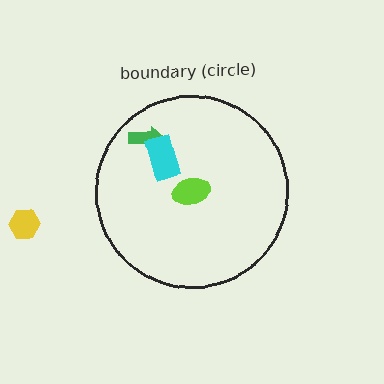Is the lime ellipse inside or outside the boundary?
Inside.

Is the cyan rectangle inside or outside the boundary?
Inside.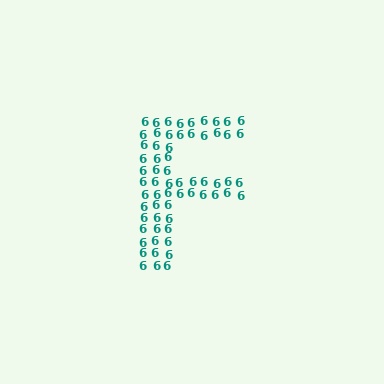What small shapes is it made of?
It is made of small digit 6's.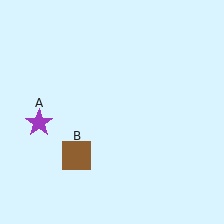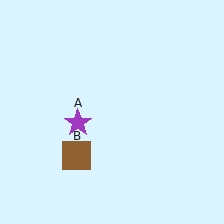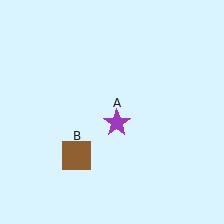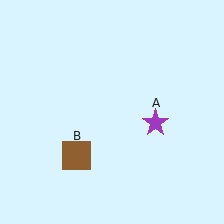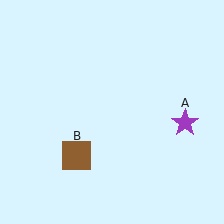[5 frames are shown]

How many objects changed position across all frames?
1 object changed position: purple star (object A).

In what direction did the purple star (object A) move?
The purple star (object A) moved right.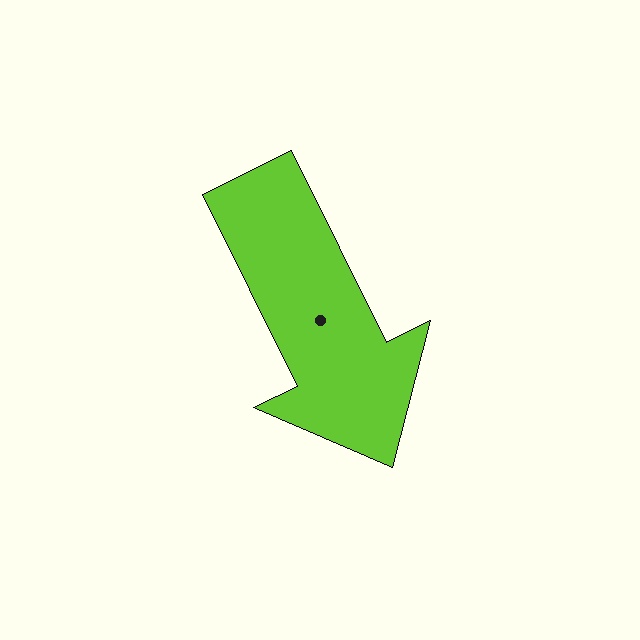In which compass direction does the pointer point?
Southeast.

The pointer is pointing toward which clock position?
Roughly 5 o'clock.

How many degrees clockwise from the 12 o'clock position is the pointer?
Approximately 154 degrees.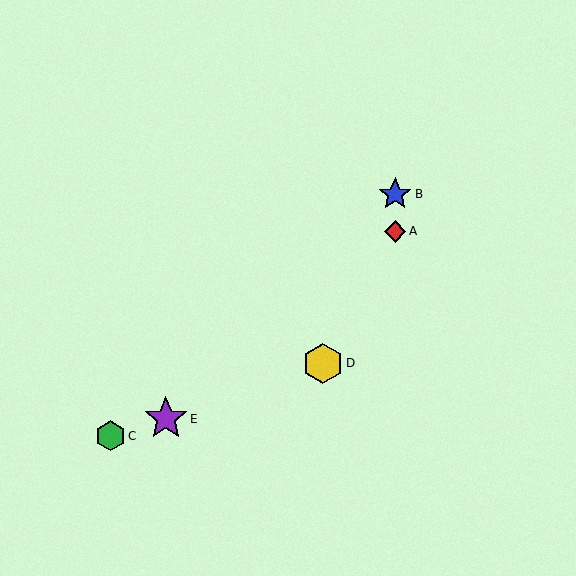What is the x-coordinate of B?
Object B is at x≈395.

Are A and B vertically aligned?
Yes, both are at x≈395.